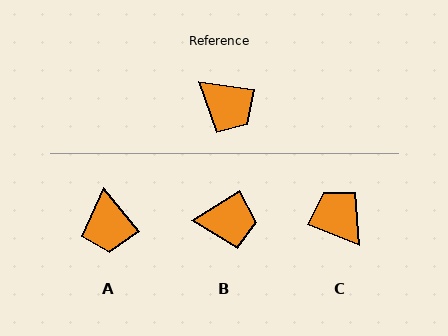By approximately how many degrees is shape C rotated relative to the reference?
Approximately 166 degrees counter-clockwise.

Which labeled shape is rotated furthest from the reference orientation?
C, about 166 degrees away.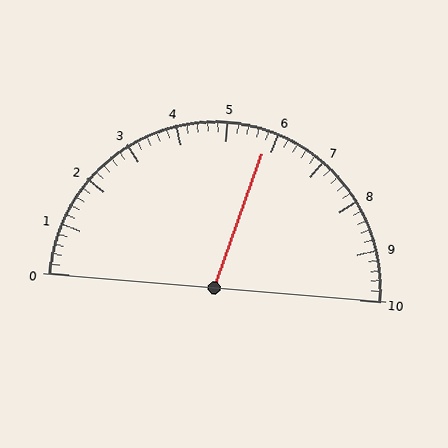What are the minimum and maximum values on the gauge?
The gauge ranges from 0 to 10.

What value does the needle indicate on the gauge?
The needle indicates approximately 5.8.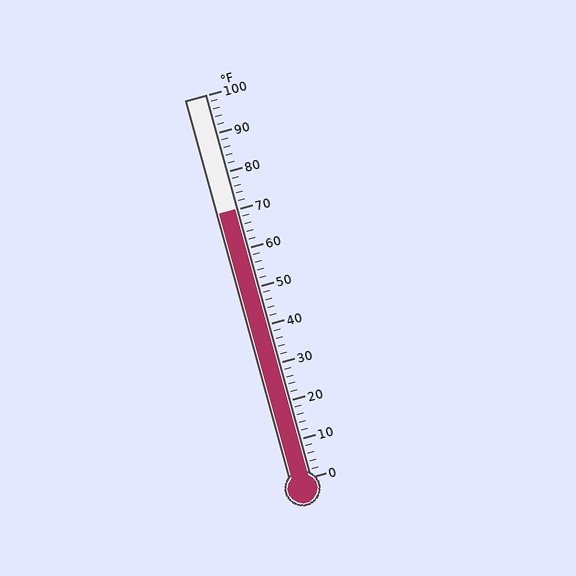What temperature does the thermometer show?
The thermometer shows approximately 70°F.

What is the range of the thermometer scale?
The thermometer scale ranges from 0°F to 100°F.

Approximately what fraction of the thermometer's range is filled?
The thermometer is filled to approximately 70% of its range.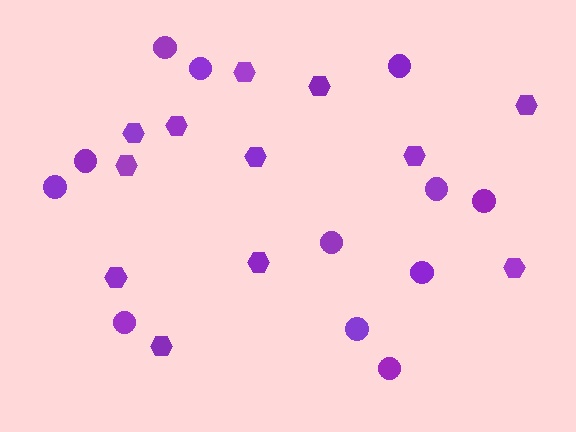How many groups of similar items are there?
There are 2 groups: one group of circles (12) and one group of hexagons (12).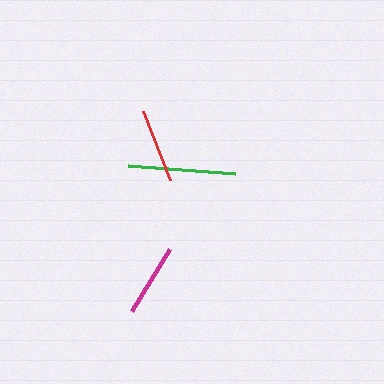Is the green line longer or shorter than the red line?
The green line is longer than the red line.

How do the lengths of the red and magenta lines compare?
The red and magenta lines are approximately the same length.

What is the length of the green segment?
The green segment is approximately 108 pixels long.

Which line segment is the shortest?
The magenta line is the shortest at approximately 72 pixels.